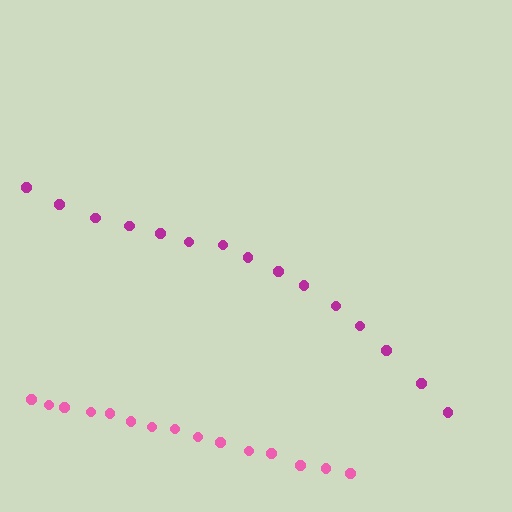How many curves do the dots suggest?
There are 2 distinct paths.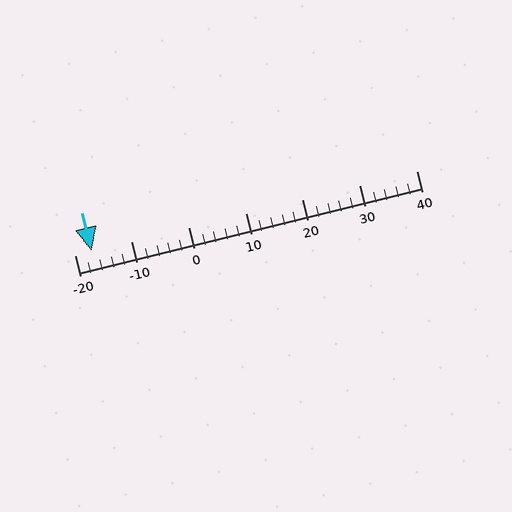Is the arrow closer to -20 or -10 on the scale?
The arrow is closer to -20.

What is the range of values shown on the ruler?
The ruler shows values from -20 to 40.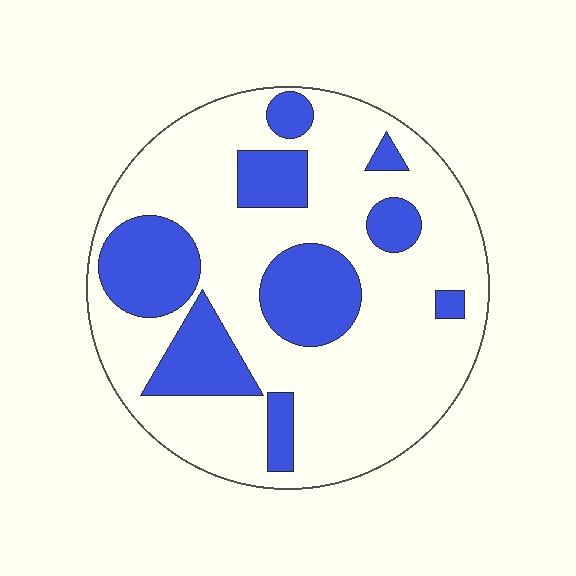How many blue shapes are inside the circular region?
9.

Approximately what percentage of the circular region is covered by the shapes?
Approximately 30%.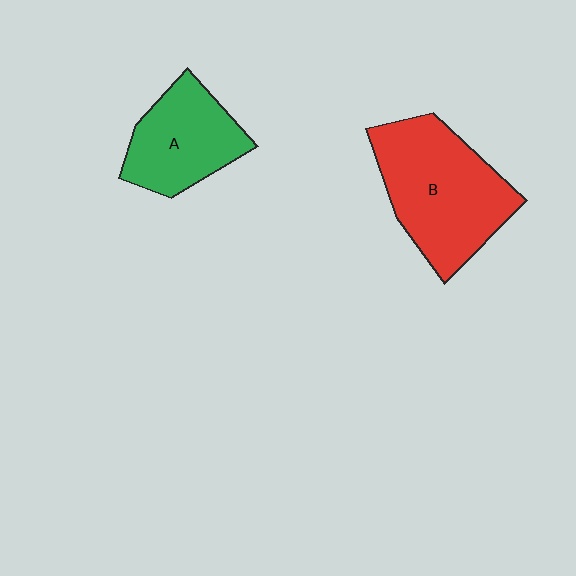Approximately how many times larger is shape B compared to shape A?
Approximately 1.5 times.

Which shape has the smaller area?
Shape A (green).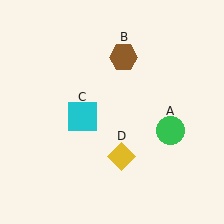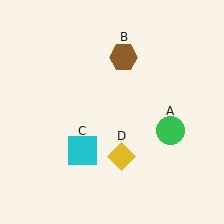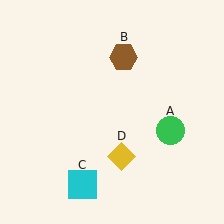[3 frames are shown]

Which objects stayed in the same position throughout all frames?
Green circle (object A) and brown hexagon (object B) and yellow diamond (object D) remained stationary.